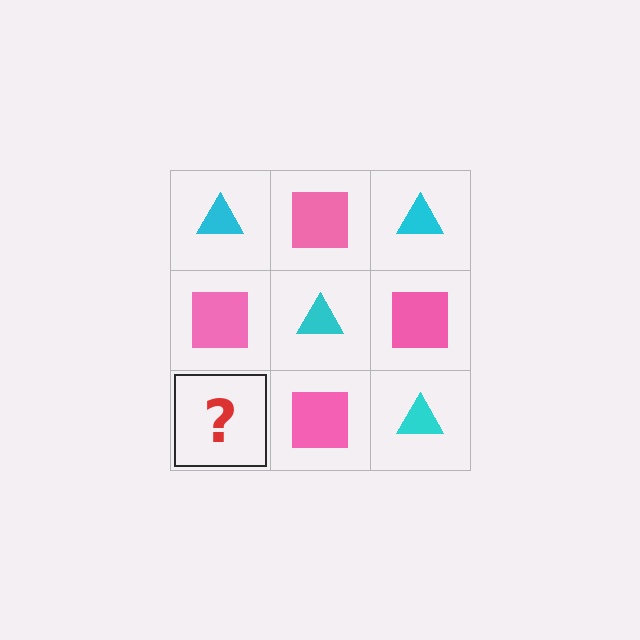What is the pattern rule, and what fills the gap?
The rule is that it alternates cyan triangle and pink square in a checkerboard pattern. The gap should be filled with a cyan triangle.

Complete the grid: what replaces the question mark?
The question mark should be replaced with a cyan triangle.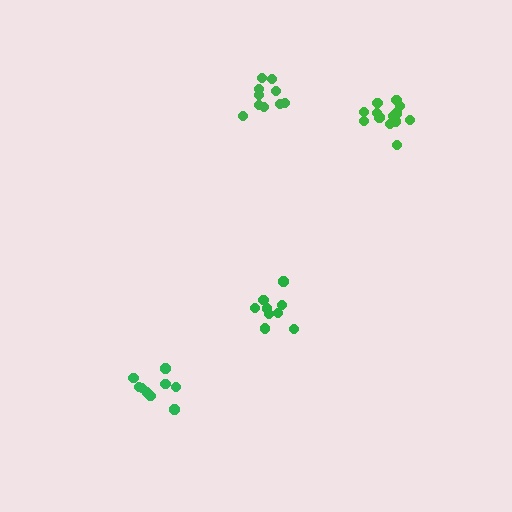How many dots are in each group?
Group 1: 10 dots, Group 2: 9 dots, Group 3: 13 dots, Group 4: 9 dots (41 total).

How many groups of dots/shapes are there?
There are 4 groups.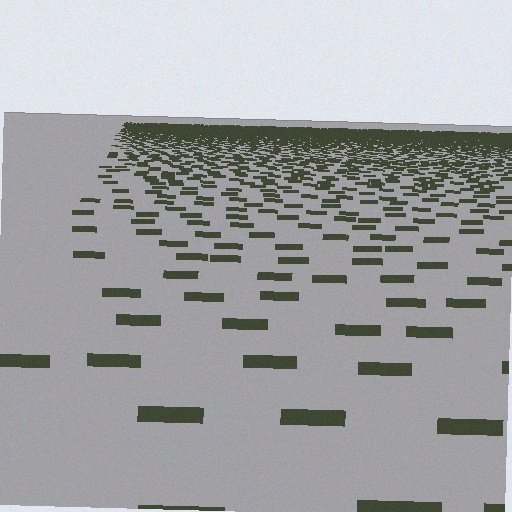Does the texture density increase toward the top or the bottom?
Density increases toward the top.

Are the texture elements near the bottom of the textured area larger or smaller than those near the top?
Larger. Near the bottom, elements are closer to the viewer and appear at a bigger on-screen size.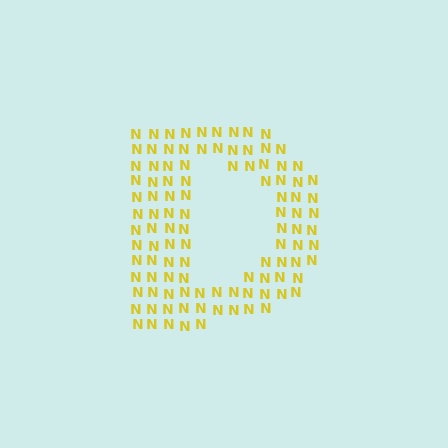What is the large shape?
The large shape is the letter D.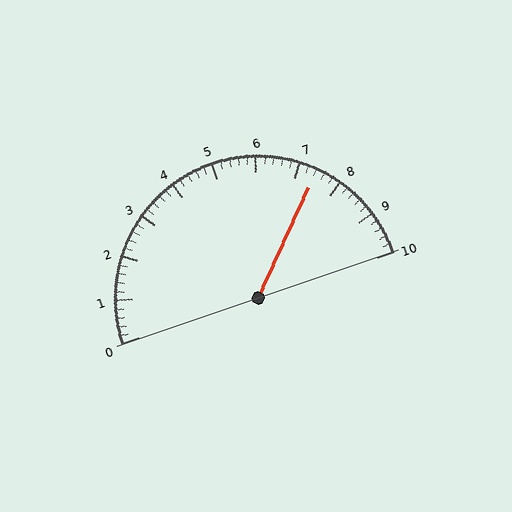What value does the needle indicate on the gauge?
The needle indicates approximately 7.4.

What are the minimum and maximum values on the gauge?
The gauge ranges from 0 to 10.